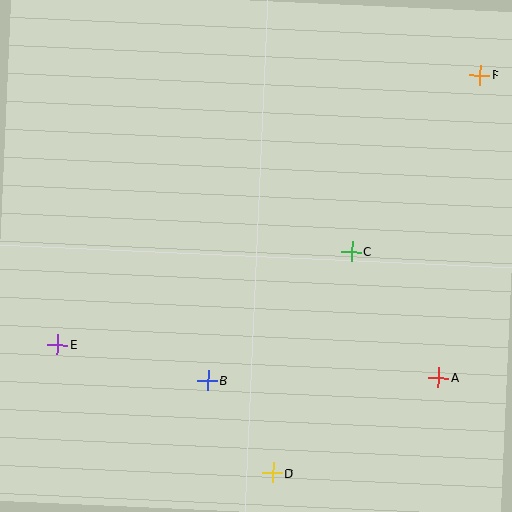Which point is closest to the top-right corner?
Point F is closest to the top-right corner.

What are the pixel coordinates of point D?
Point D is at (273, 473).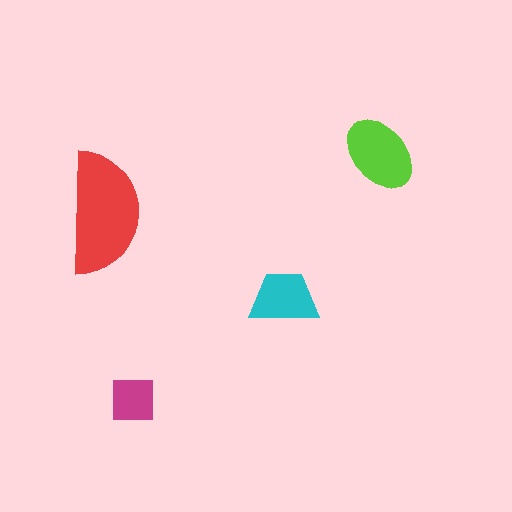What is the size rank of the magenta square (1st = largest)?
4th.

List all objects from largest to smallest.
The red semicircle, the lime ellipse, the cyan trapezoid, the magenta square.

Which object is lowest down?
The magenta square is bottommost.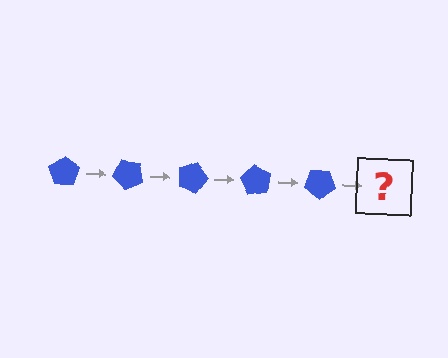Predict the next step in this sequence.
The next step is a blue pentagon rotated 225 degrees.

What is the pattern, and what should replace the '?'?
The pattern is that the pentagon rotates 45 degrees each step. The '?' should be a blue pentagon rotated 225 degrees.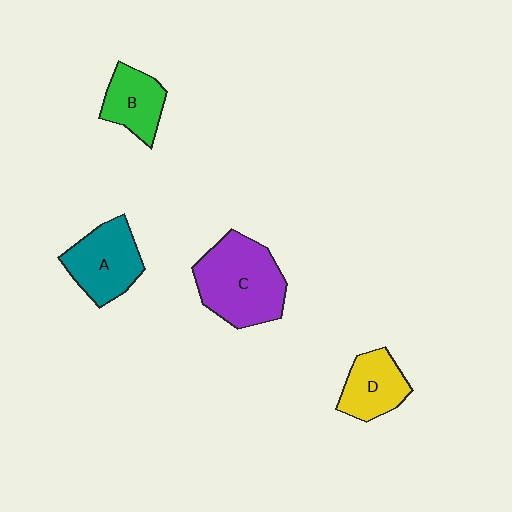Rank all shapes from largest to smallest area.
From largest to smallest: C (purple), A (teal), D (yellow), B (green).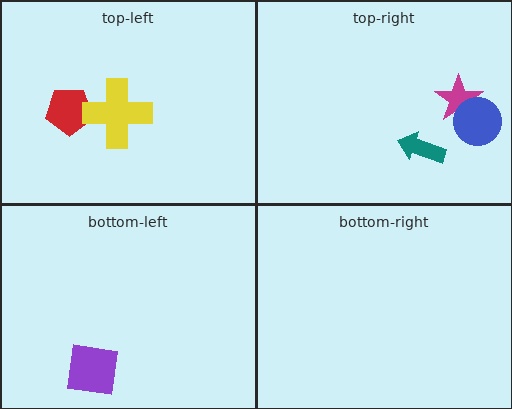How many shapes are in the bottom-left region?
1.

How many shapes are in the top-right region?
3.